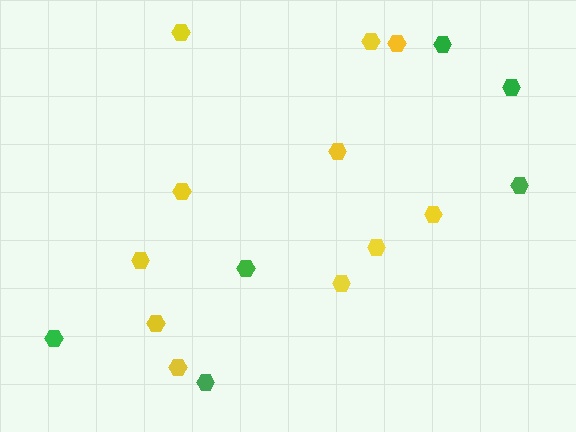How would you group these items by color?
There are 2 groups: one group of green hexagons (6) and one group of yellow hexagons (11).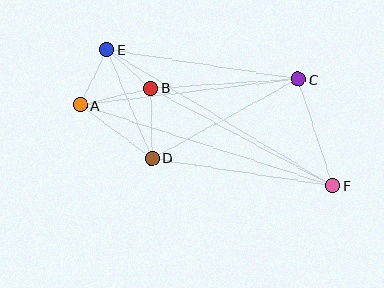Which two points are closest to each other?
Points B and E are closest to each other.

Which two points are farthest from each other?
Points A and F are farthest from each other.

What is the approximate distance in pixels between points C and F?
The distance between C and F is approximately 112 pixels.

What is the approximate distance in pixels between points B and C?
The distance between B and C is approximately 147 pixels.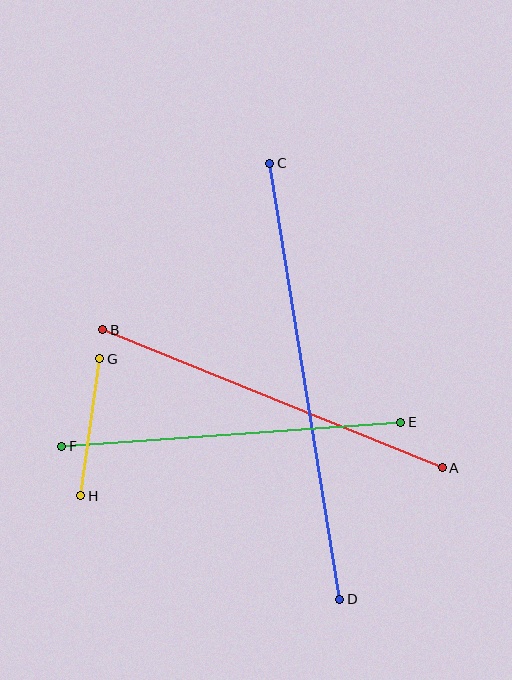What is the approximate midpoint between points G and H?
The midpoint is at approximately (90, 427) pixels.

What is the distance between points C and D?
The distance is approximately 442 pixels.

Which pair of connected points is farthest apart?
Points C and D are farthest apart.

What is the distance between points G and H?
The distance is approximately 138 pixels.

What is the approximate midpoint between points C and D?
The midpoint is at approximately (305, 381) pixels.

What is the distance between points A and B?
The distance is approximately 367 pixels.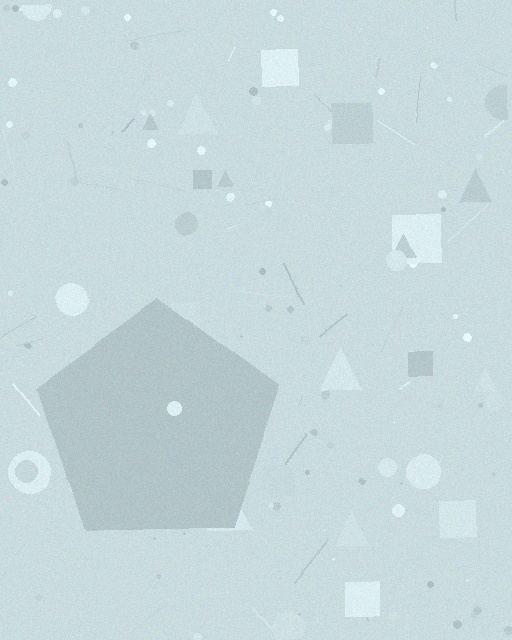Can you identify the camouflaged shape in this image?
The camouflaged shape is a pentagon.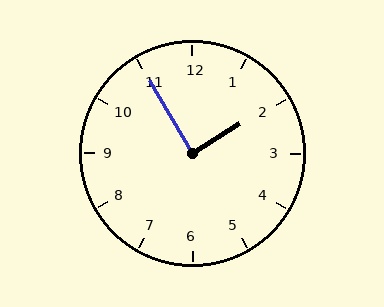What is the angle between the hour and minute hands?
Approximately 88 degrees.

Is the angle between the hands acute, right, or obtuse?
It is right.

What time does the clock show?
1:55.